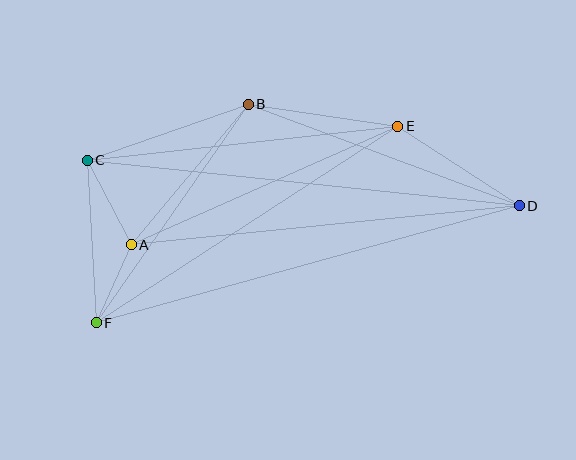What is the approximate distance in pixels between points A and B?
The distance between A and B is approximately 183 pixels.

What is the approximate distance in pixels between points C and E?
The distance between C and E is approximately 312 pixels.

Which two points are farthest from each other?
Points D and F are farthest from each other.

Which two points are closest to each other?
Points A and F are closest to each other.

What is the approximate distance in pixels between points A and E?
The distance between A and E is approximately 291 pixels.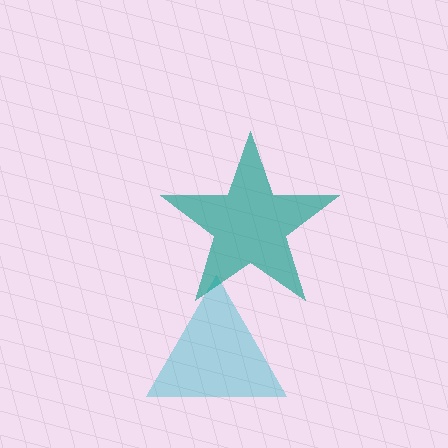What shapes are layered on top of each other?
The layered shapes are: a cyan triangle, a teal star.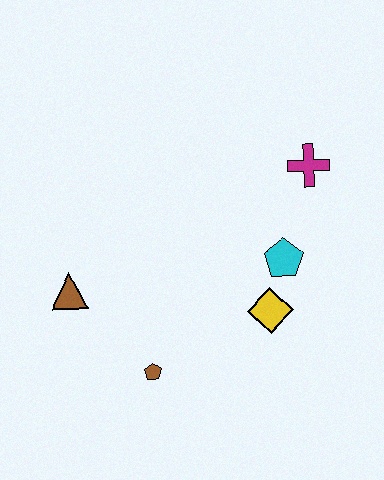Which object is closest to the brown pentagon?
The brown triangle is closest to the brown pentagon.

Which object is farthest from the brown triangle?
The magenta cross is farthest from the brown triangle.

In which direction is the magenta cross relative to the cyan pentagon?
The magenta cross is above the cyan pentagon.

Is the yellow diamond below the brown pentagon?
No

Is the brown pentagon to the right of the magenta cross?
No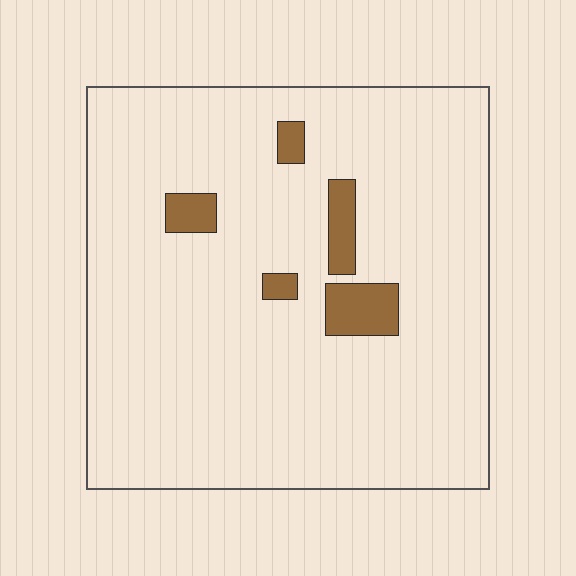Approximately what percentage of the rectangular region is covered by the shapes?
Approximately 5%.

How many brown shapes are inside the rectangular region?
5.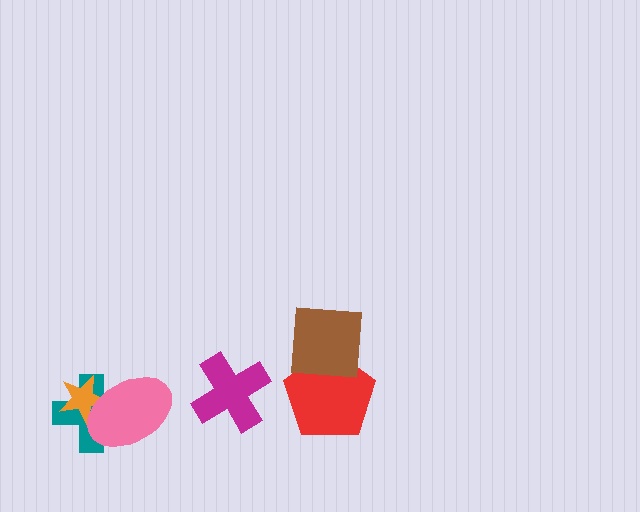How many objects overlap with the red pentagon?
1 object overlaps with the red pentagon.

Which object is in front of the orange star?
The pink ellipse is in front of the orange star.